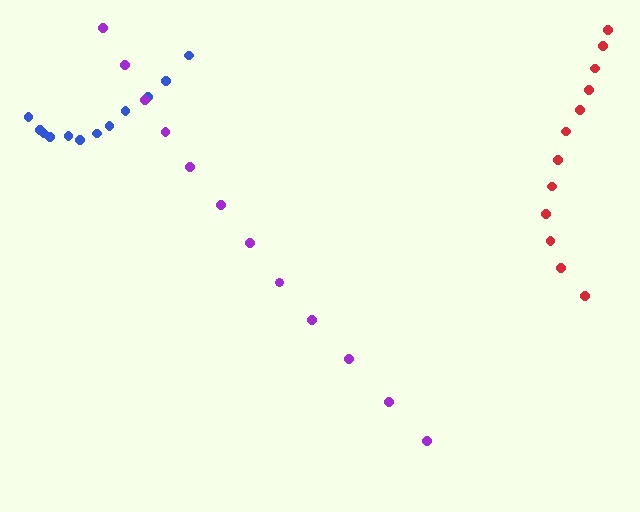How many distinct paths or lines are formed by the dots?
There are 3 distinct paths.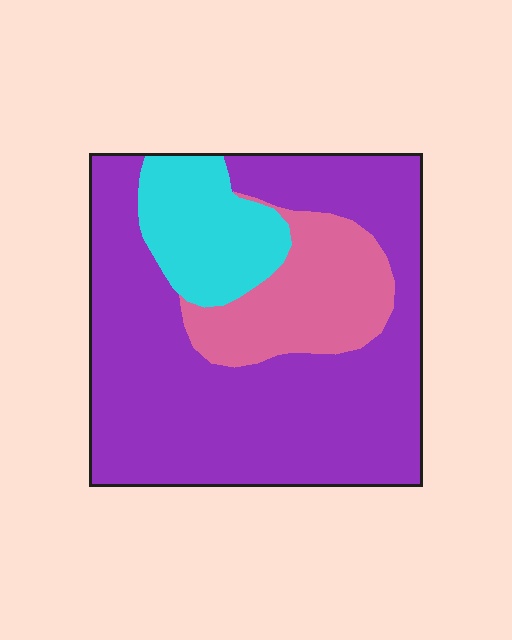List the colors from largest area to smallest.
From largest to smallest: purple, pink, cyan.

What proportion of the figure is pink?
Pink covers about 20% of the figure.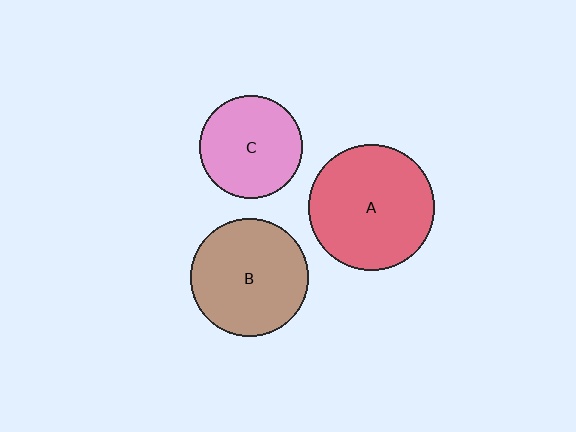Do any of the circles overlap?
No, none of the circles overlap.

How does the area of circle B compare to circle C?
Approximately 1.3 times.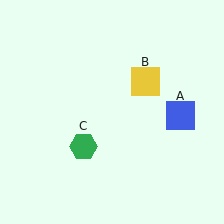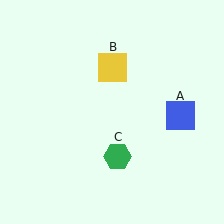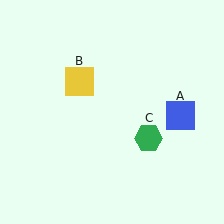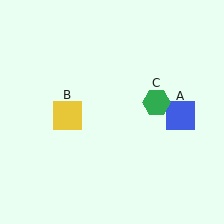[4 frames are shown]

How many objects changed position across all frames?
2 objects changed position: yellow square (object B), green hexagon (object C).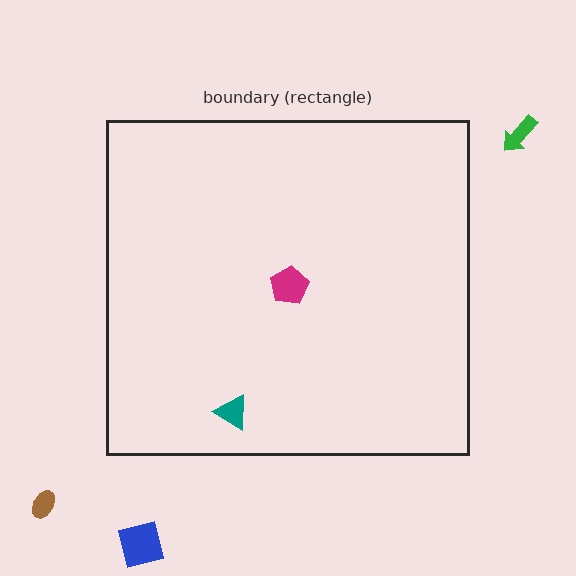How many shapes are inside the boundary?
2 inside, 3 outside.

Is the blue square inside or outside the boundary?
Outside.